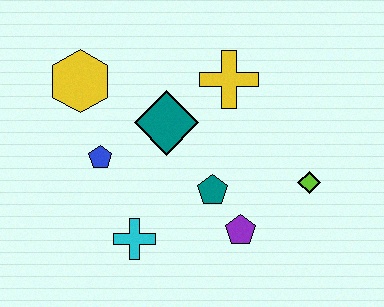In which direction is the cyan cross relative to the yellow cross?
The cyan cross is below the yellow cross.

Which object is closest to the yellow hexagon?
The blue pentagon is closest to the yellow hexagon.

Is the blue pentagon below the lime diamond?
No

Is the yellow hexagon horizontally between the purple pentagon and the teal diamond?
No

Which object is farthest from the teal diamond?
The lime diamond is farthest from the teal diamond.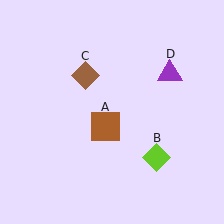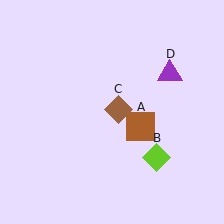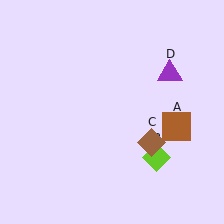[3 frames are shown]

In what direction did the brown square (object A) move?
The brown square (object A) moved right.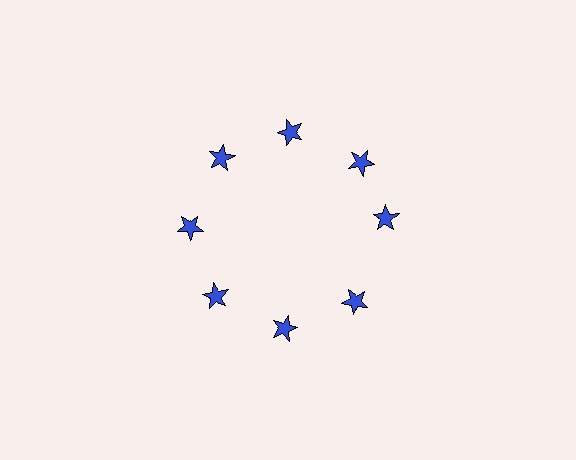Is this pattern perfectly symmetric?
No. The 8 blue stars are arranged in a ring, but one element near the 3 o'clock position is rotated out of alignment along the ring, breaking the 8-fold rotational symmetry.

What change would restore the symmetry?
The symmetry would be restored by rotating it back into even spacing with its neighbors so that all 8 stars sit at equal angles and equal distance from the center.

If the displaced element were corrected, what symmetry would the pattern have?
It would have 8-fold rotational symmetry — the pattern would map onto itself every 45 degrees.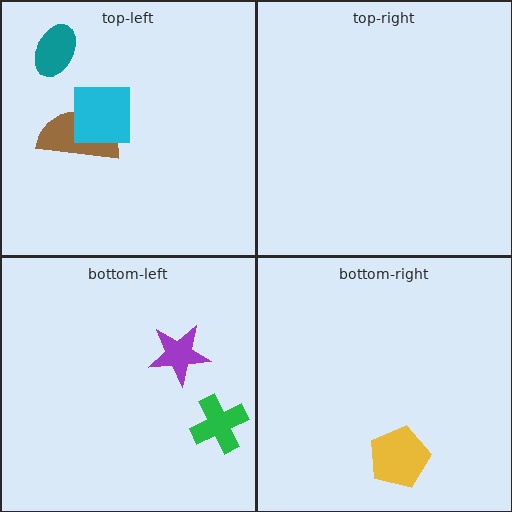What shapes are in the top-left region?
The teal ellipse, the brown semicircle, the cyan square.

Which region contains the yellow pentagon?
The bottom-right region.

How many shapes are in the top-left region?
3.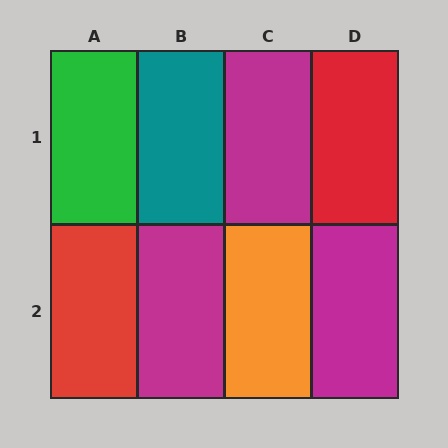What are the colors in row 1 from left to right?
Green, teal, magenta, red.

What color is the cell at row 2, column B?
Magenta.